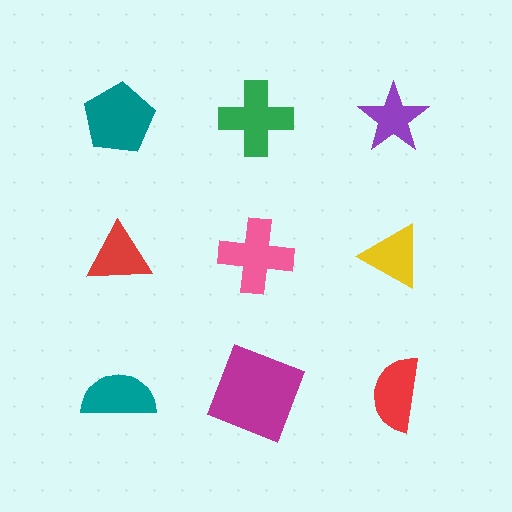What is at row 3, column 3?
A red semicircle.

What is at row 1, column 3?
A purple star.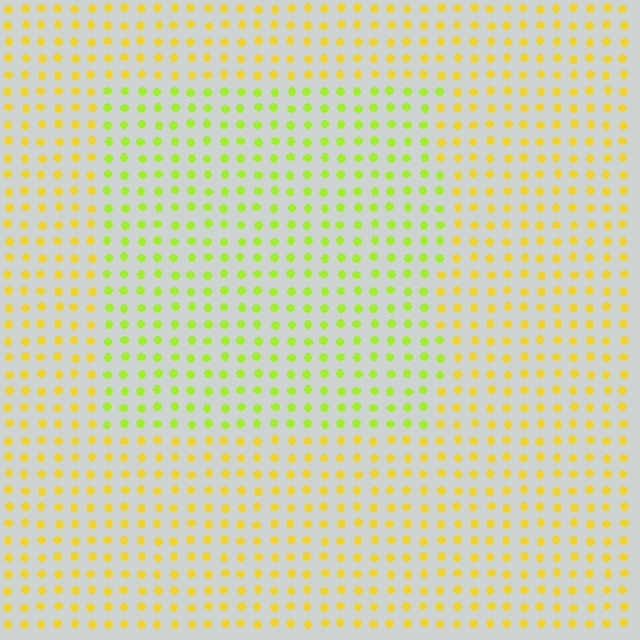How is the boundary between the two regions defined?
The boundary is defined purely by a slight shift in hue (about 33 degrees). Spacing, size, and orientation are identical on both sides.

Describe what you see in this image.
The image is filled with small yellow elements in a uniform arrangement. A rectangle-shaped region is visible where the elements are tinted to a slightly different hue, forming a subtle color boundary.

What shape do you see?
I see a rectangle.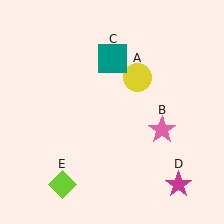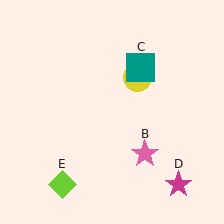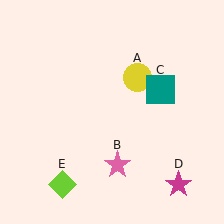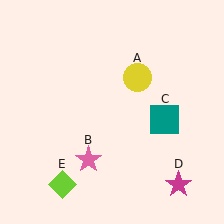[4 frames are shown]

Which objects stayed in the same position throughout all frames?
Yellow circle (object A) and magenta star (object D) and lime diamond (object E) remained stationary.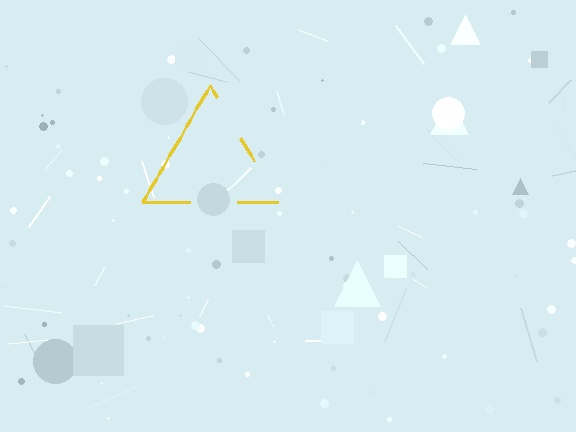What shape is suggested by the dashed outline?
The dashed outline suggests a triangle.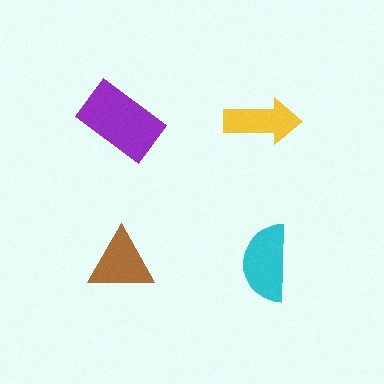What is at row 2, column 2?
A cyan semicircle.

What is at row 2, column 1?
A brown triangle.